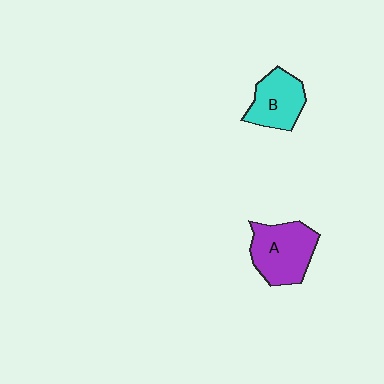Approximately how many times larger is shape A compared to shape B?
Approximately 1.3 times.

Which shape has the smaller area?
Shape B (cyan).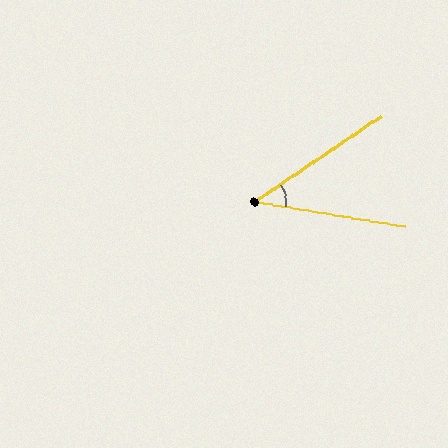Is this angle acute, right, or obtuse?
It is acute.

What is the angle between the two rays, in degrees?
Approximately 43 degrees.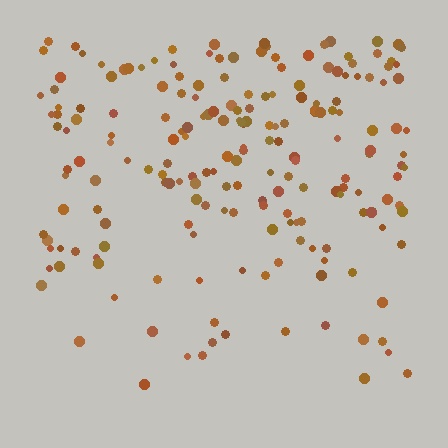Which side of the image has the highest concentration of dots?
The top.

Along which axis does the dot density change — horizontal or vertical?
Vertical.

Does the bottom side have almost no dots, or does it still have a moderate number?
Still a moderate number, just noticeably fewer than the top.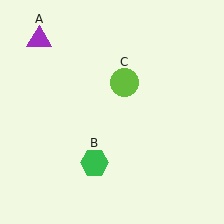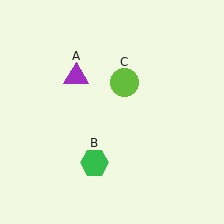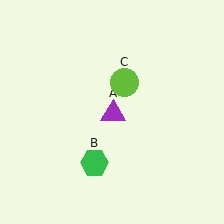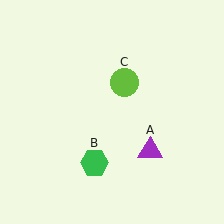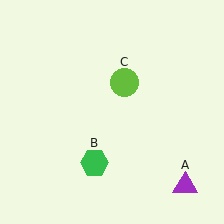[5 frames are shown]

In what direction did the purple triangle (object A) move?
The purple triangle (object A) moved down and to the right.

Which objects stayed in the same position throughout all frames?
Green hexagon (object B) and lime circle (object C) remained stationary.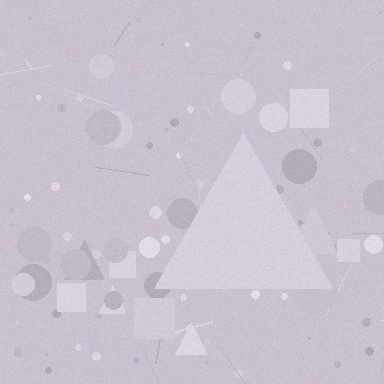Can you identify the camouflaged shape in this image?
The camouflaged shape is a triangle.